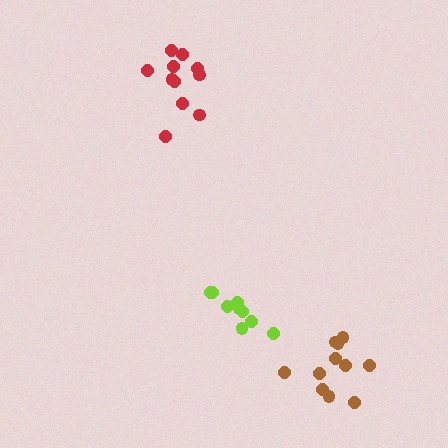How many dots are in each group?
Group 1: 11 dots, Group 2: 11 dots, Group 3: 9 dots (31 total).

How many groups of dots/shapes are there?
There are 3 groups.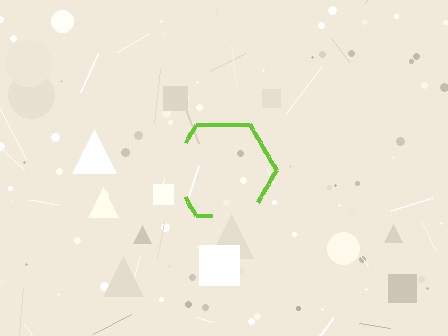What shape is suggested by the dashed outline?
The dashed outline suggests a hexagon.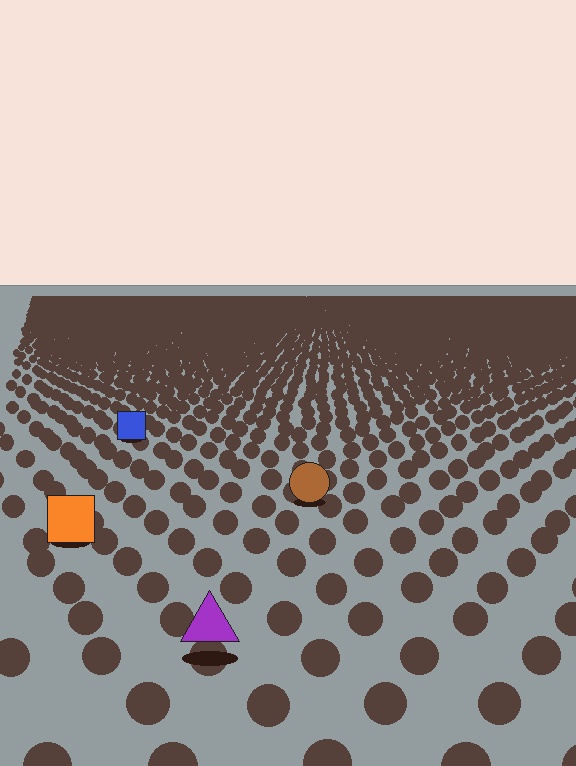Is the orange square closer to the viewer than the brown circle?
Yes. The orange square is closer — you can tell from the texture gradient: the ground texture is coarser near it.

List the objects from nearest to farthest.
From nearest to farthest: the purple triangle, the orange square, the brown circle, the blue square.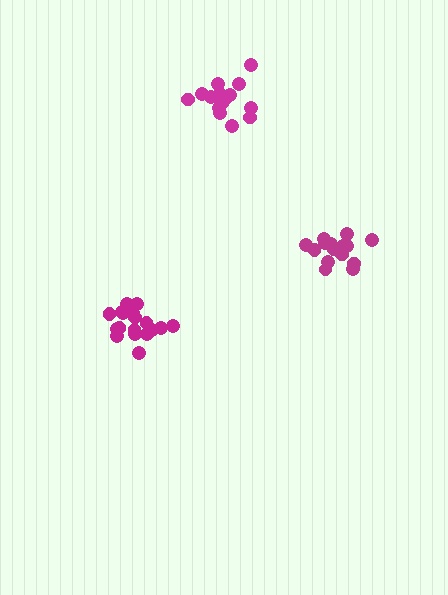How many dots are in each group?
Group 1: 18 dots, Group 2: 17 dots, Group 3: 15 dots (50 total).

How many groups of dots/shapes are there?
There are 3 groups.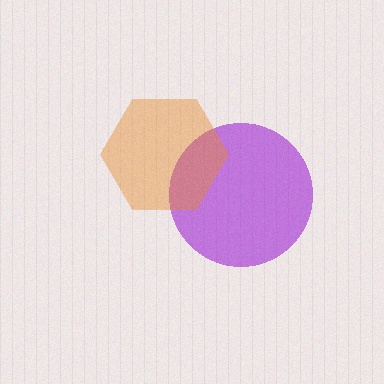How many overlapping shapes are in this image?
There are 2 overlapping shapes in the image.